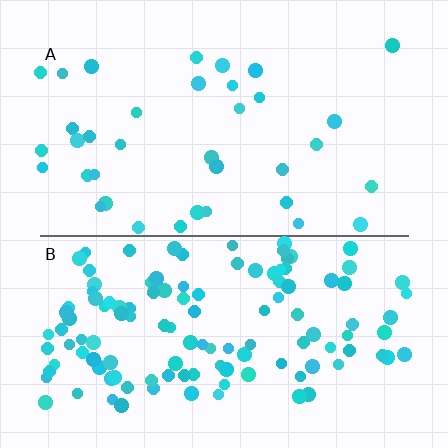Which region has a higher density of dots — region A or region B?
B (the bottom).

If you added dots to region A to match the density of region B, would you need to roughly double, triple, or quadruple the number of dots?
Approximately triple.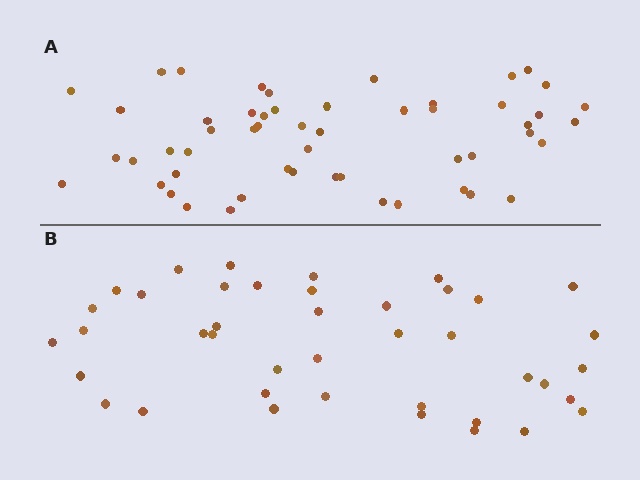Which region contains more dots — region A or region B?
Region A (the top region) has more dots.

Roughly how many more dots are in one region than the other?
Region A has roughly 12 or so more dots than region B.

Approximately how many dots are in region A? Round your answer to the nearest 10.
About 50 dots. (The exact count is 53, which rounds to 50.)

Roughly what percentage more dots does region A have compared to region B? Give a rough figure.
About 30% more.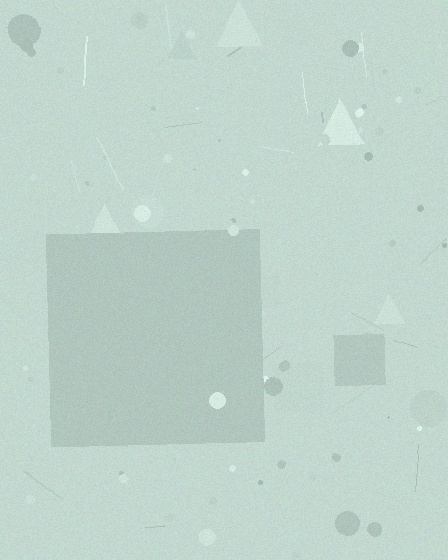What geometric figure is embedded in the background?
A square is embedded in the background.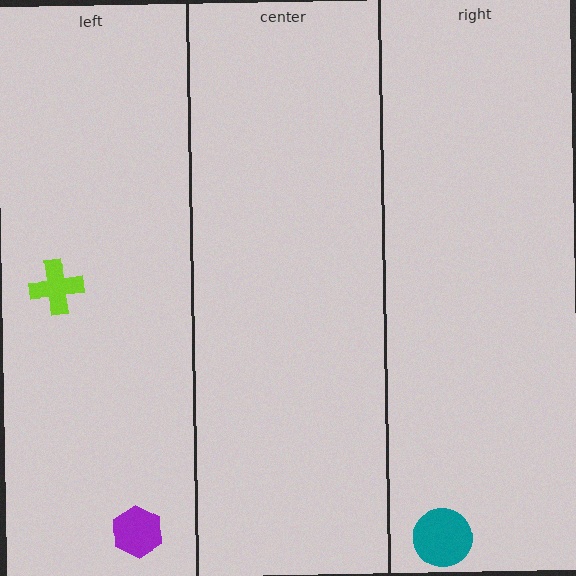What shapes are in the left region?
The purple hexagon, the lime cross.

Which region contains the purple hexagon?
The left region.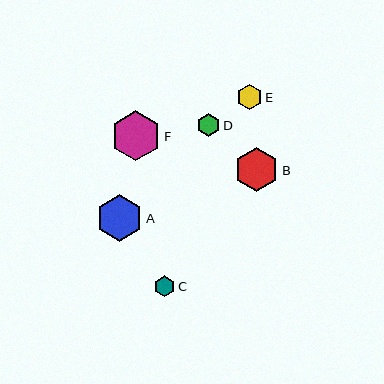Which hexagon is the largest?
Hexagon F is the largest with a size of approximately 51 pixels.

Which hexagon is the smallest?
Hexagon C is the smallest with a size of approximately 20 pixels.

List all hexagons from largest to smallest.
From largest to smallest: F, A, B, E, D, C.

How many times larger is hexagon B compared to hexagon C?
Hexagon B is approximately 2.2 times the size of hexagon C.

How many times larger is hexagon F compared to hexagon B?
Hexagon F is approximately 1.1 times the size of hexagon B.